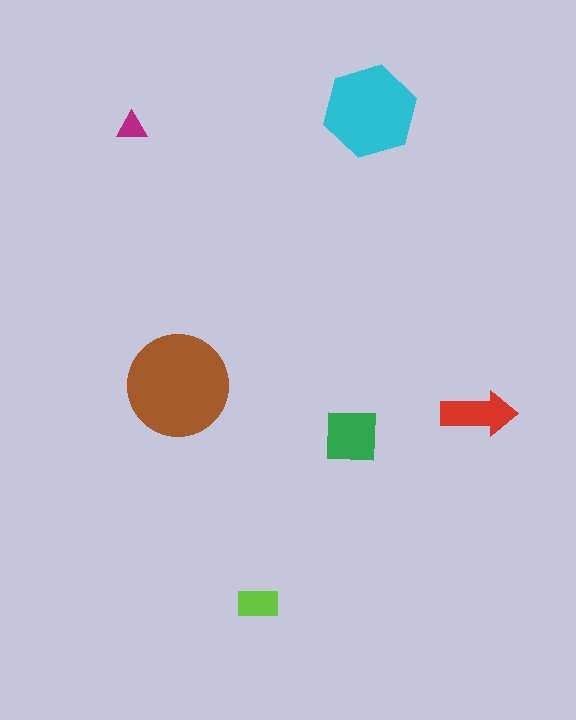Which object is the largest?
The brown circle.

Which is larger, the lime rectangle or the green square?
The green square.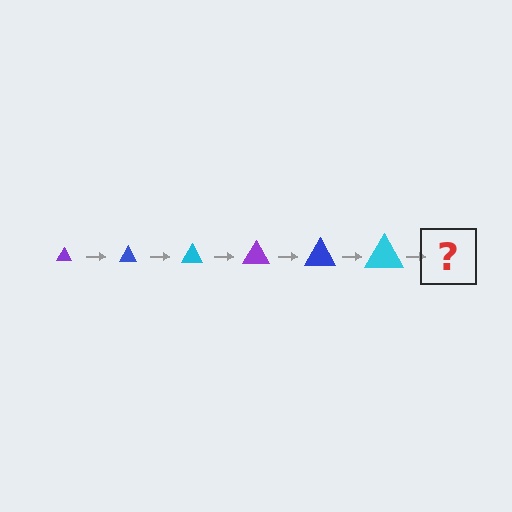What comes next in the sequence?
The next element should be a purple triangle, larger than the previous one.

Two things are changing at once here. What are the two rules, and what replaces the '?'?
The two rules are that the triangle grows larger each step and the color cycles through purple, blue, and cyan. The '?' should be a purple triangle, larger than the previous one.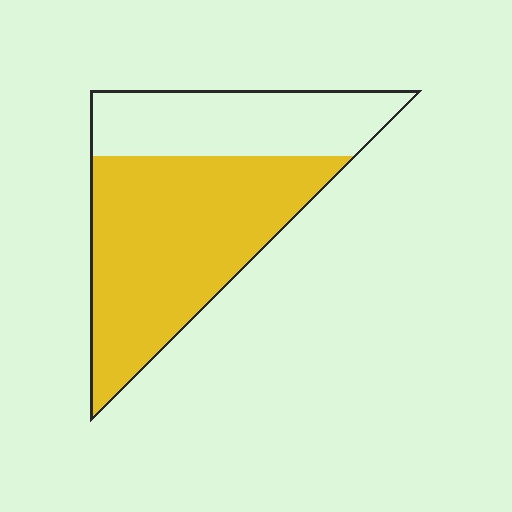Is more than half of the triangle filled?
Yes.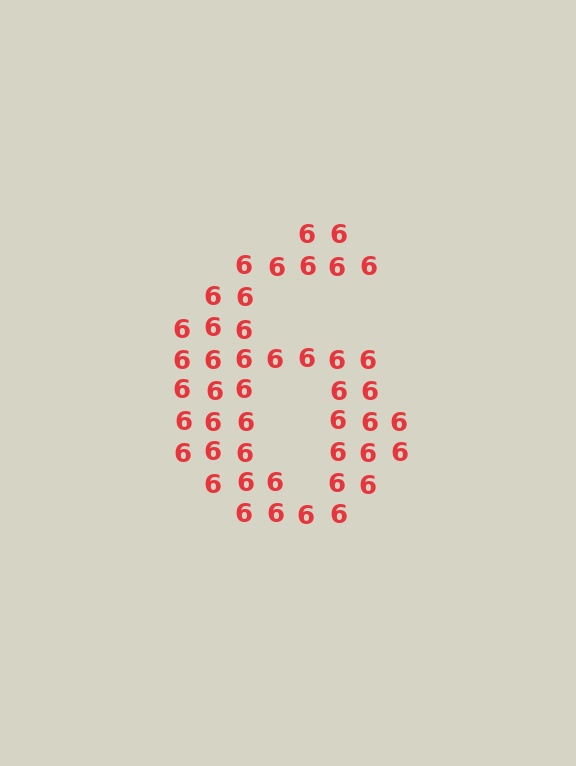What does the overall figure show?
The overall figure shows the digit 6.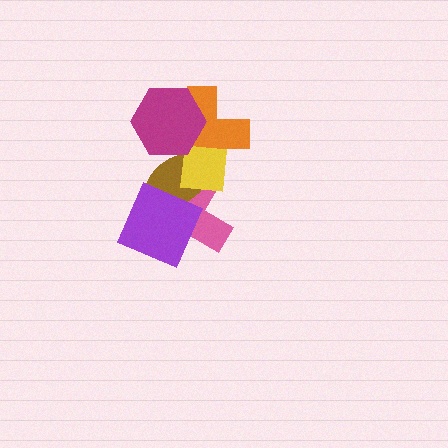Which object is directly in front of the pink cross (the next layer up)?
The brown ellipse is directly in front of the pink cross.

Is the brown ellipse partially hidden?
Yes, it is partially covered by another shape.